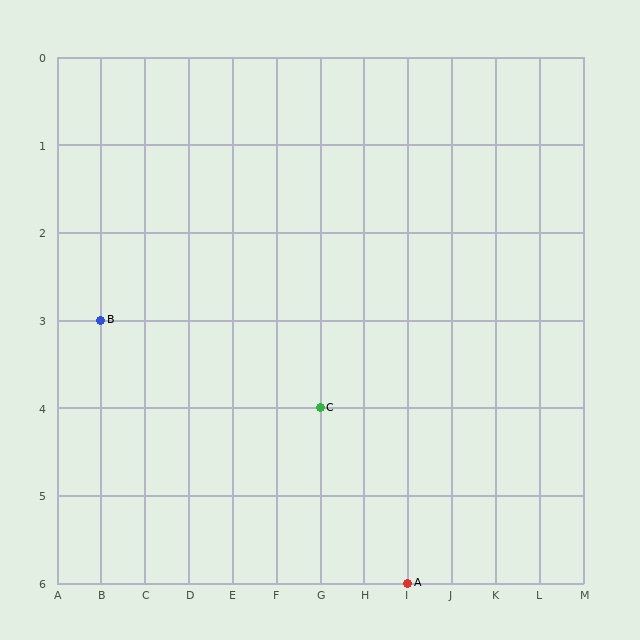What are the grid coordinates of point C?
Point C is at grid coordinates (G, 4).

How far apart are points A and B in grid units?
Points A and B are 7 columns and 3 rows apart (about 7.6 grid units diagonally).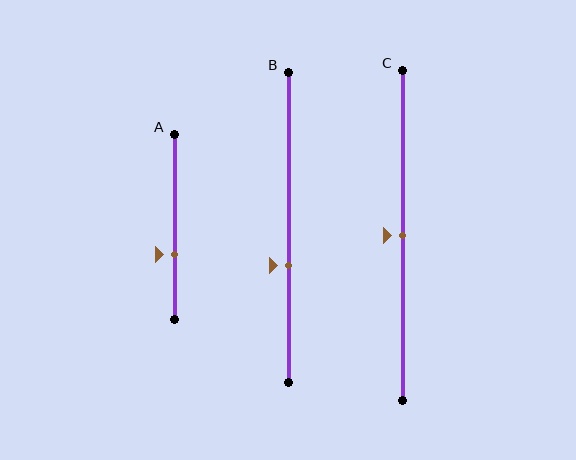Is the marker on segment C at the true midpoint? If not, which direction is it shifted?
Yes, the marker on segment C is at the true midpoint.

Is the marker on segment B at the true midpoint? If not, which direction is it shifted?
No, the marker on segment B is shifted downward by about 12% of the segment length.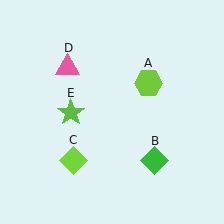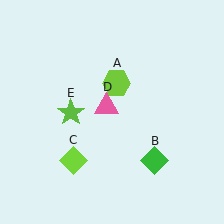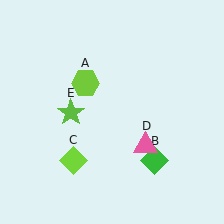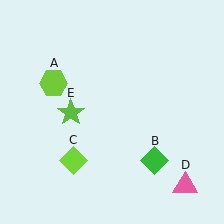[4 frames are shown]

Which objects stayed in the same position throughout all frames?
Green diamond (object B) and lime diamond (object C) and lime star (object E) remained stationary.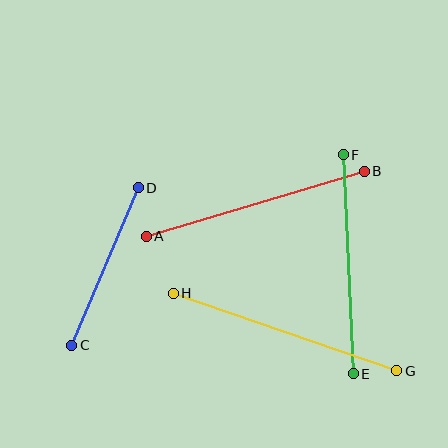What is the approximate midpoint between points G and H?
The midpoint is at approximately (285, 332) pixels.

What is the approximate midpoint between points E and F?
The midpoint is at approximately (348, 264) pixels.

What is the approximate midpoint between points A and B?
The midpoint is at approximately (255, 204) pixels.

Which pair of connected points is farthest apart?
Points G and H are farthest apart.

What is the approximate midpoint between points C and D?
The midpoint is at approximately (105, 266) pixels.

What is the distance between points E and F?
The distance is approximately 219 pixels.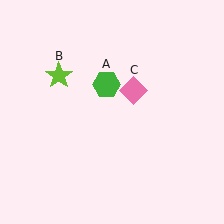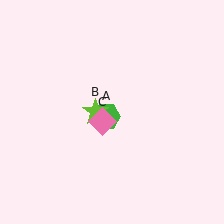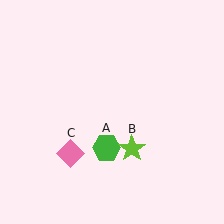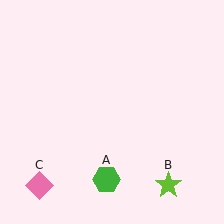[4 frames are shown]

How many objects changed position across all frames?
3 objects changed position: green hexagon (object A), lime star (object B), pink diamond (object C).